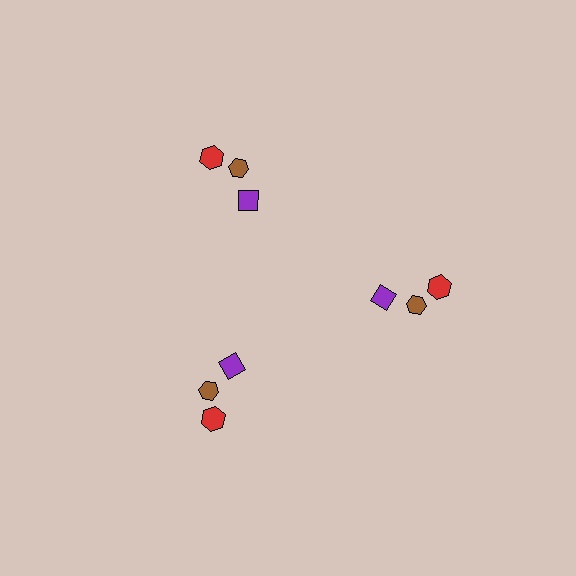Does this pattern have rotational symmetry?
Yes, this pattern has 3-fold rotational symmetry. It looks the same after rotating 120 degrees around the center.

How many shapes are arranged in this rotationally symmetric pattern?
There are 9 shapes, arranged in 3 groups of 3.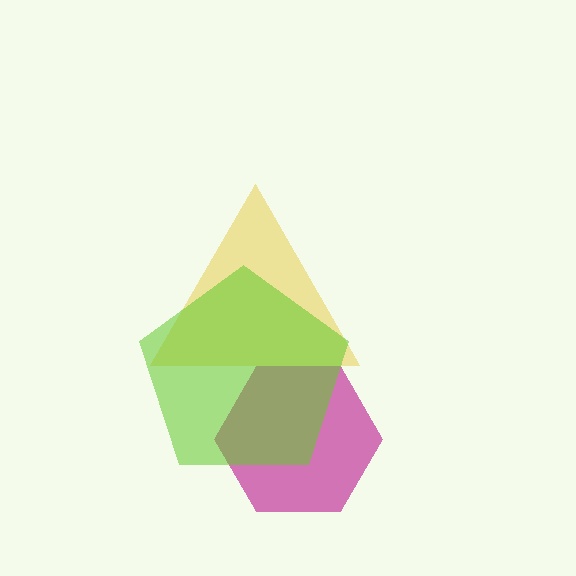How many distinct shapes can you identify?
There are 3 distinct shapes: a magenta hexagon, a yellow triangle, a lime pentagon.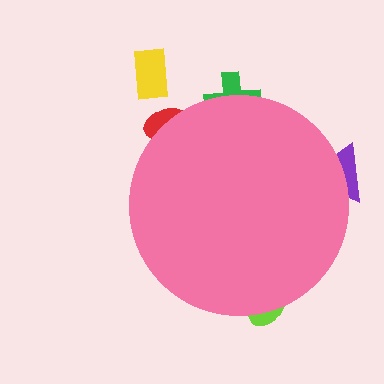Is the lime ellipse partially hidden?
Yes, the lime ellipse is partially hidden behind the pink circle.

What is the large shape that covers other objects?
A pink circle.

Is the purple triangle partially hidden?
Yes, the purple triangle is partially hidden behind the pink circle.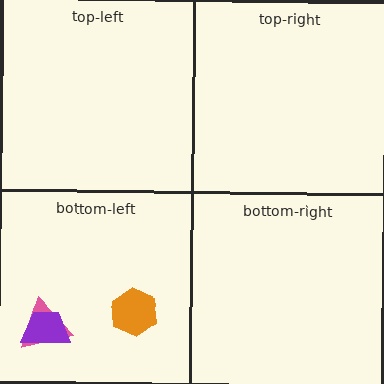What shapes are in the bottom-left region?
The orange hexagon, the pink triangle, the purple trapezoid.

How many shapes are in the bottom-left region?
3.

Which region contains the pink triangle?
The bottom-left region.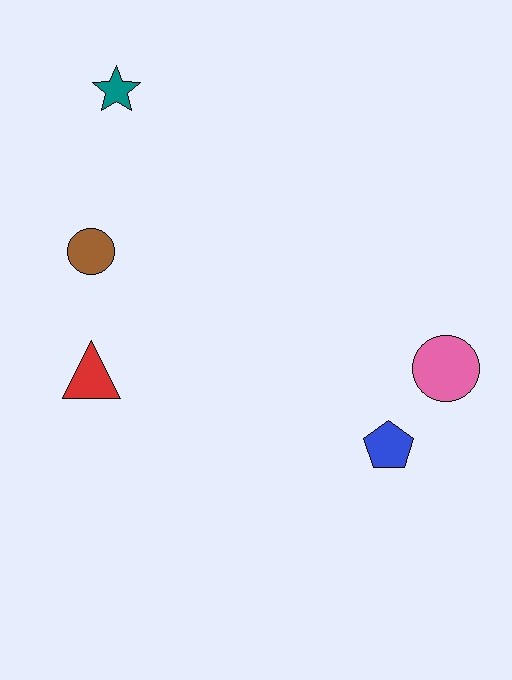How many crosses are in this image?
There are no crosses.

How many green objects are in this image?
There are no green objects.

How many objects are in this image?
There are 5 objects.